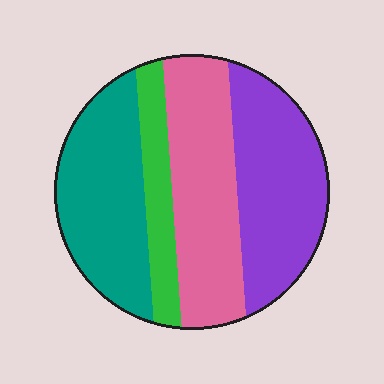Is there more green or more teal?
Teal.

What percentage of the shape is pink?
Pink covers about 30% of the shape.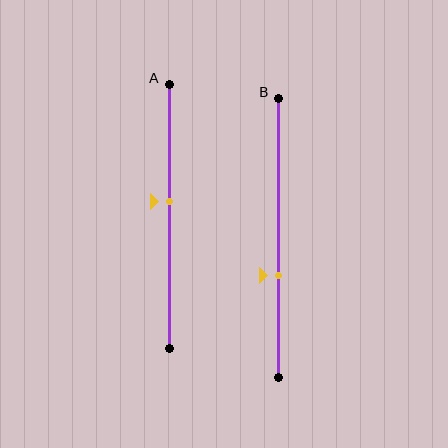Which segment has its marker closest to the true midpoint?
Segment A has its marker closest to the true midpoint.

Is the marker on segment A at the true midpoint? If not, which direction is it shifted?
No, the marker on segment A is shifted upward by about 6% of the segment length.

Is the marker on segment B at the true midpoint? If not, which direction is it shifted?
No, the marker on segment B is shifted downward by about 13% of the segment length.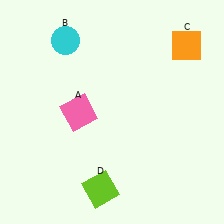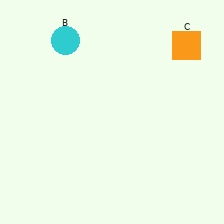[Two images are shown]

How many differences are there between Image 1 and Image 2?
There are 2 differences between the two images.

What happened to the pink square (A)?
The pink square (A) was removed in Image 2. It was in the bottom-left area of Image 1.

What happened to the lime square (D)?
The lime square (D) was removed in Image 2. It was in the bottom-left area of Image 1.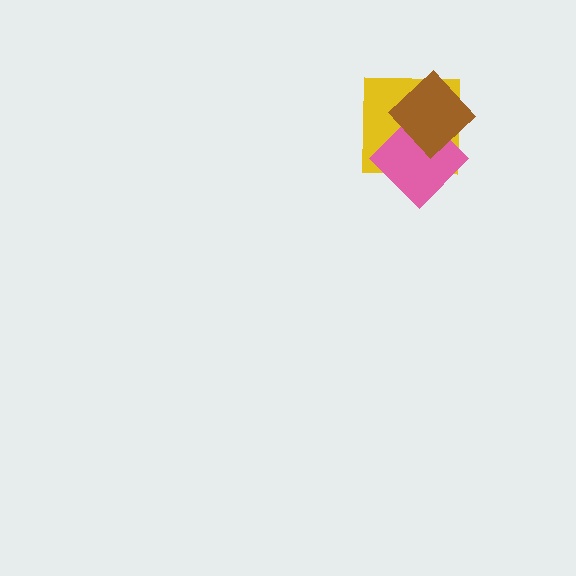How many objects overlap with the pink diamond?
2 objects overlap with the pink diamond.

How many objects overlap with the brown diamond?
2 objects overlap with the brown diamond.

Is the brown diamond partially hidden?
No, no other shape covers it.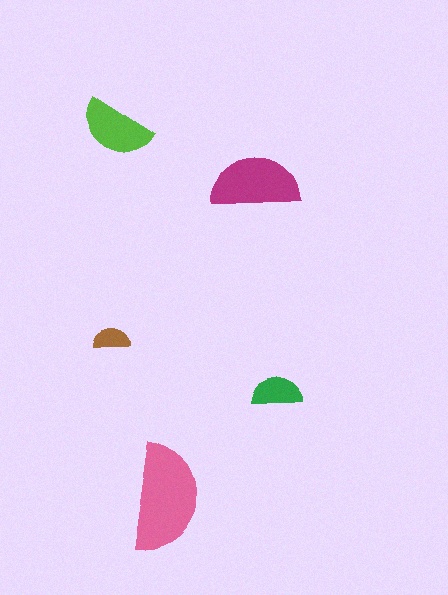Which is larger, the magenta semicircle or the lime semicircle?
The magenta one.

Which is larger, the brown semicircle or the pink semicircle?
The pink one.